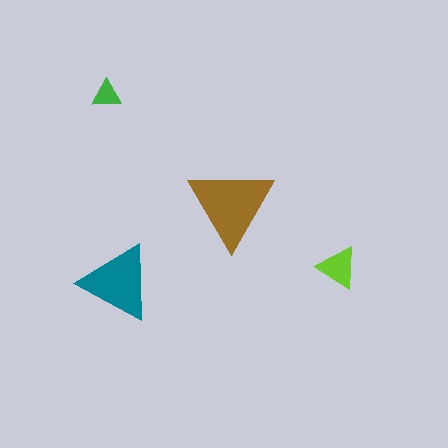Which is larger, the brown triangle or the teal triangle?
The brown one.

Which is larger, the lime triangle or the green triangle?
The lime one.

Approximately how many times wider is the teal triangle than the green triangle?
About 2.5 times wider.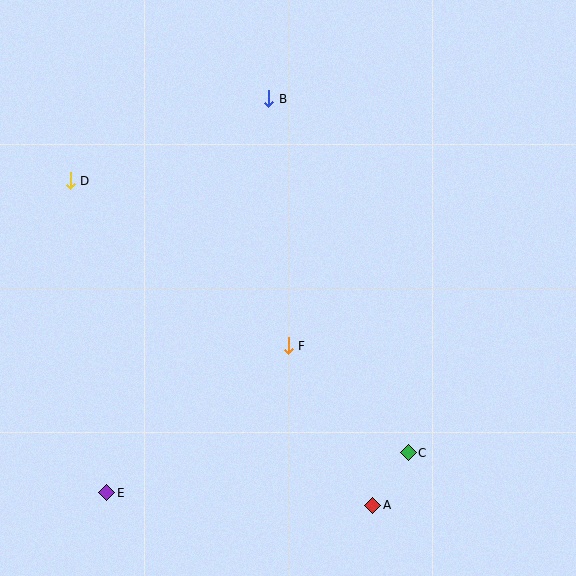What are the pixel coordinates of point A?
Point A is at (373, 505).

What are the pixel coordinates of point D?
Point D is at (70, 181).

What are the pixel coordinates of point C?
Point C is at (408, 453).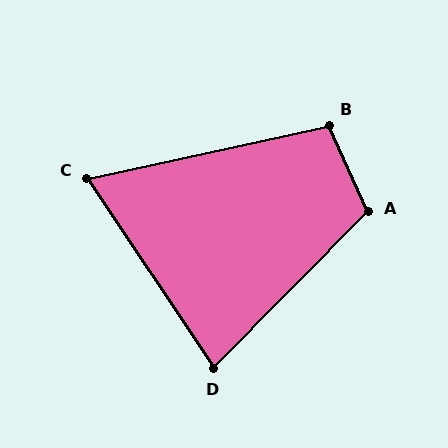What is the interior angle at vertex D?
Approximately 78 degrees (acute).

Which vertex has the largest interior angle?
A, at approximately 111 degrees.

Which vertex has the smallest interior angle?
C, at approximately 69 degrees.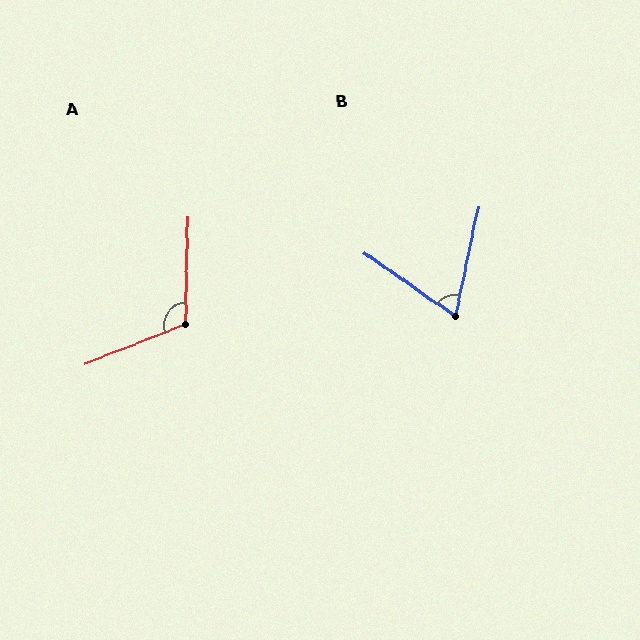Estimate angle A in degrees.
Approximately 113 degrees.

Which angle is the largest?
A, at approximately 113 degrees.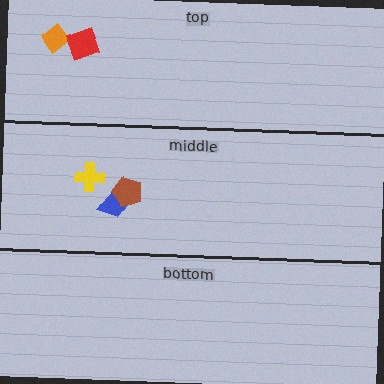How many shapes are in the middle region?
3.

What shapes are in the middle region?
The blue trapezoid, the yellow cross, the brown pentagon.